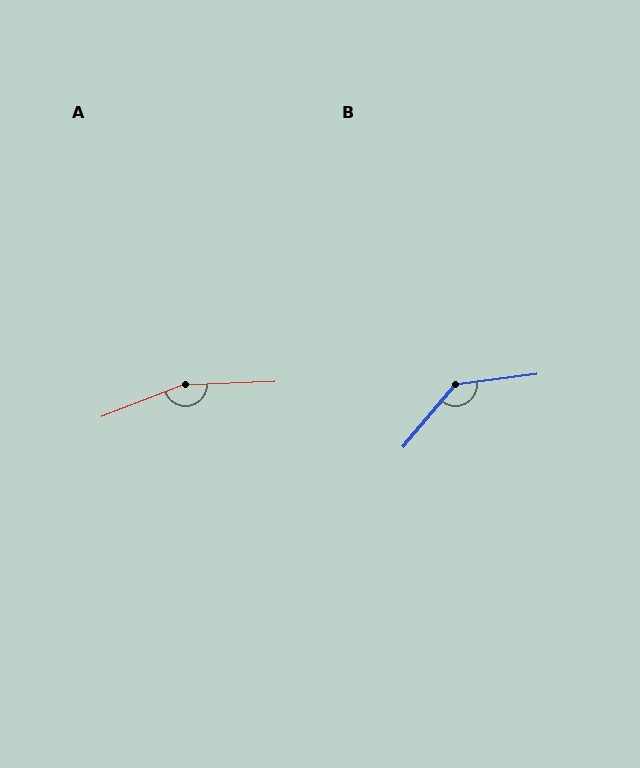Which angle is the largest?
A, at approximately 161 degrees.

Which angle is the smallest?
B, at approximately 137 degrees.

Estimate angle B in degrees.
Approximately 137 degrees.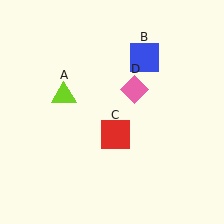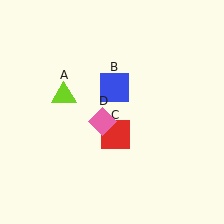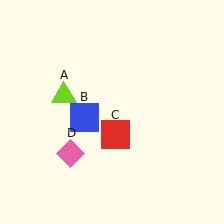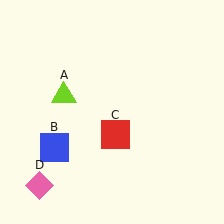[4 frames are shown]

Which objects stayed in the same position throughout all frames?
Lime triangle (object A) and red square (object C) remained stationary.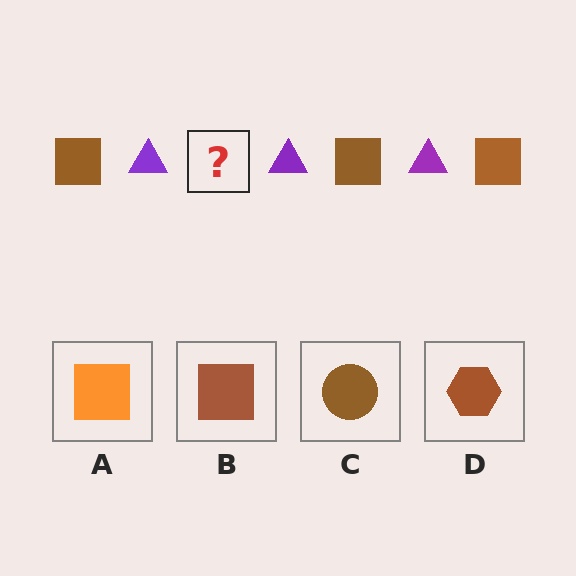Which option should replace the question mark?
Option B.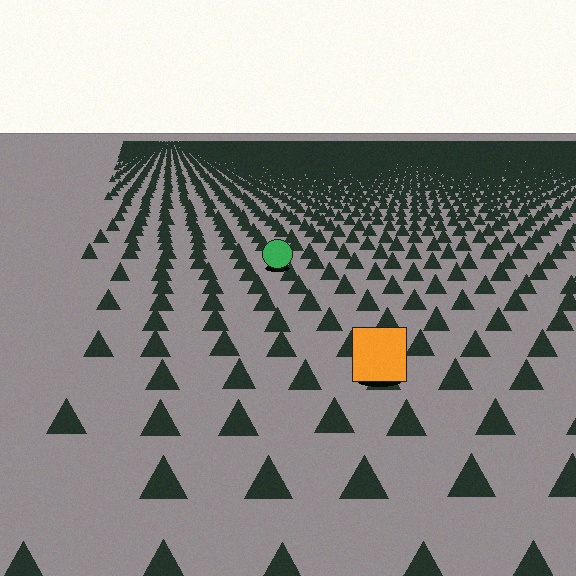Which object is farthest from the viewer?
The green circle is farthest from the viewer. It appears smaller and the ground texture around it is denser.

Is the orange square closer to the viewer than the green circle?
Yes. The orange square is closer — you can tell from the texture gradient: the ground texture is coarser near it.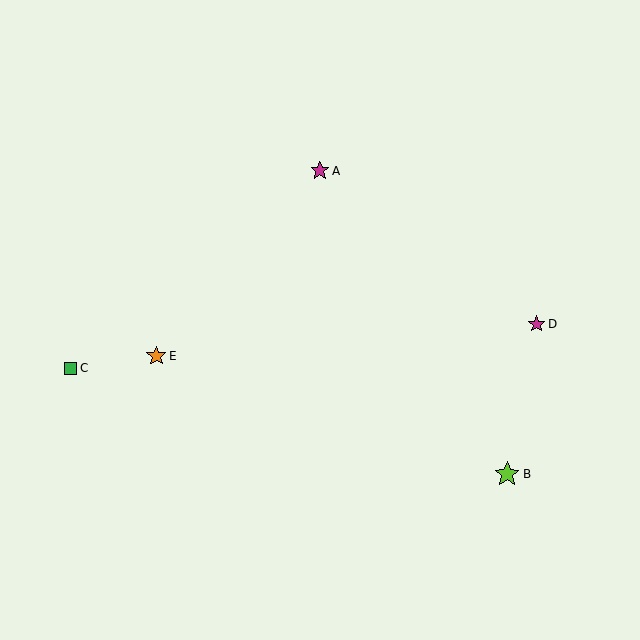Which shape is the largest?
The lime star (labeled B) is the largest.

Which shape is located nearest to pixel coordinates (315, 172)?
The magenta star (labeled A) at (320, 171) is nearest to that location.